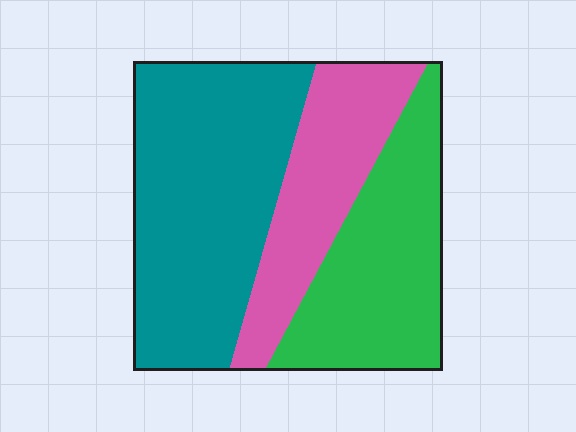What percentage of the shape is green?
Green covers about 30% of the shape.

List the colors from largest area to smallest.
From largest to smallest: teal, green, pink.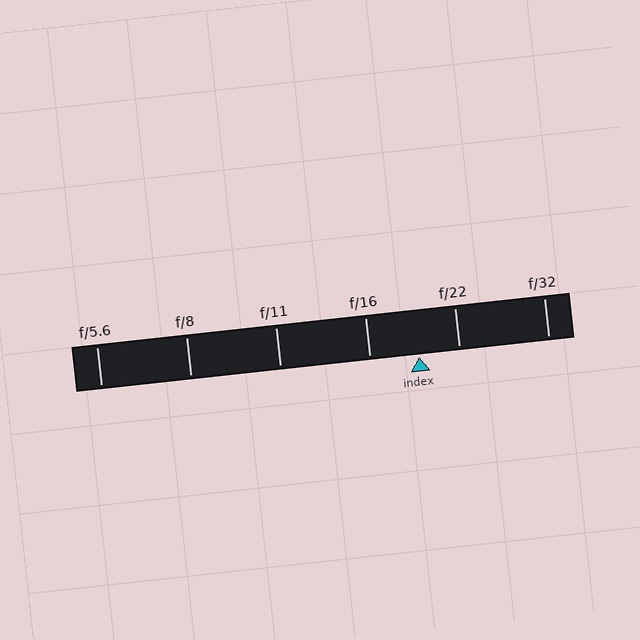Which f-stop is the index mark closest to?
The index mark is closest to f/22.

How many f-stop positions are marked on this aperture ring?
There are 6 f-stop positions marked.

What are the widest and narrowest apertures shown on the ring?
The widest aperture shown is f/5.6 and the narrowest is f/32.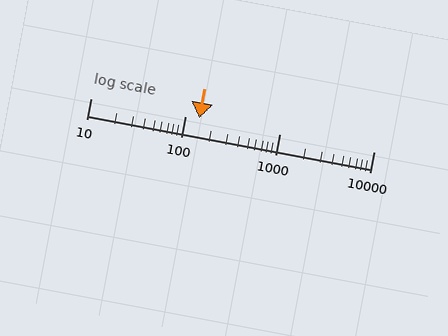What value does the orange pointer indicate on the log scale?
The pointer indicates approximately 140.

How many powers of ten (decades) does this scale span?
The scale spans 3 decades, from 10 to 10000.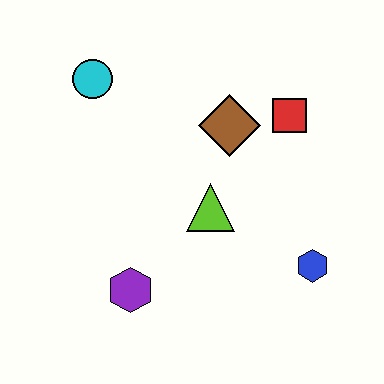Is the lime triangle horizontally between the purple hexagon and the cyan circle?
No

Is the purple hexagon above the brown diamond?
No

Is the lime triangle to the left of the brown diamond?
Yes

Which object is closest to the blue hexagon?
The lime triangle is closest to the blue hexagon.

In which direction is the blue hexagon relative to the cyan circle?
The blue hexagon is to the right of the cyan circle.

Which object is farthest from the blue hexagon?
The cyan circle is farthest from the blue hexagon.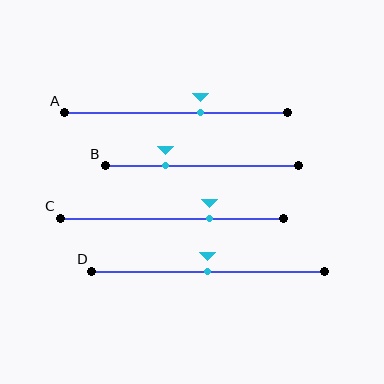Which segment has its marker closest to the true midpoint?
Segment D has its marker closest to the true midpoint.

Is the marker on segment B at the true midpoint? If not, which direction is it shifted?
No, the marker on segment B is shifted to the left by about 19% of the segment length.